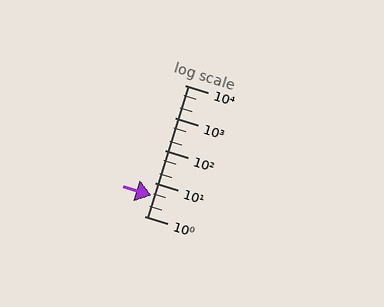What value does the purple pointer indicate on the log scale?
The pointer indicates approximately 4.2.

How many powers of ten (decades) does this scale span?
The scale spans 4 decades, from 1 to 10000.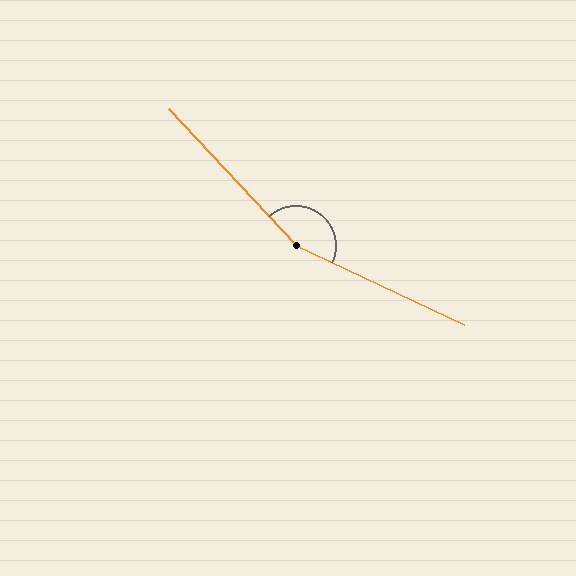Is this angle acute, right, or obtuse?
It is obtuse.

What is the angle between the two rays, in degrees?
Approximately 158 degrees.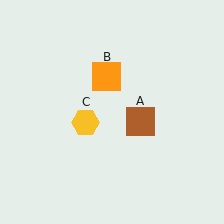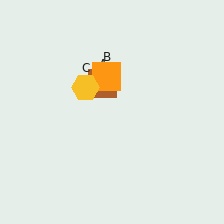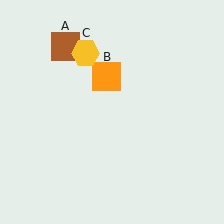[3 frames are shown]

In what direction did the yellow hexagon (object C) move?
The yellow hexagon (object C) moved up.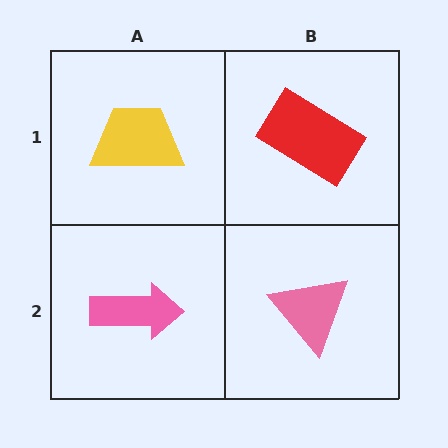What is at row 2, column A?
A pink arrow.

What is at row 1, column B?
A red rectangle.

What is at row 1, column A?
A yellow trapezoid.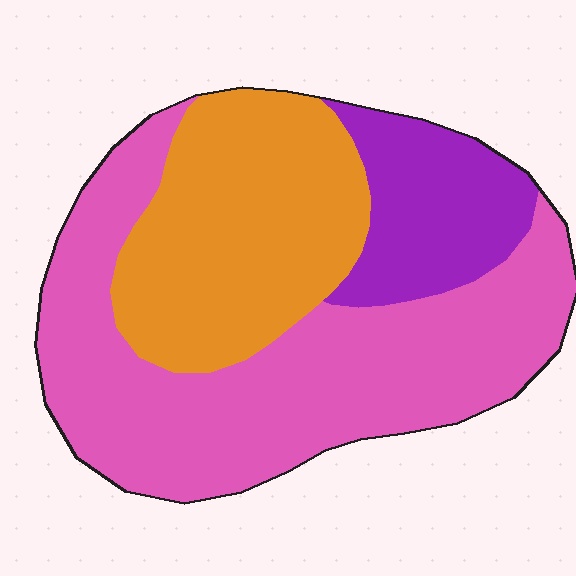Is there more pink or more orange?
Pink.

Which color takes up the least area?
Purple, at roughly 15%.